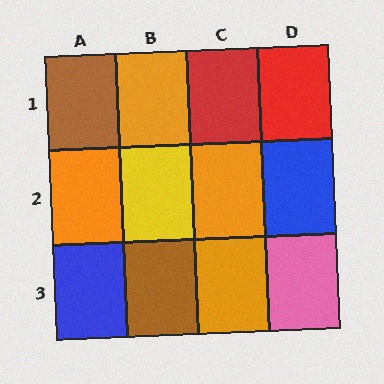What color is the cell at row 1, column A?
Brown.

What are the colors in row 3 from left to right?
Blue, brown, orange, pink.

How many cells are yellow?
1 cell is yellow.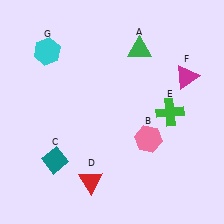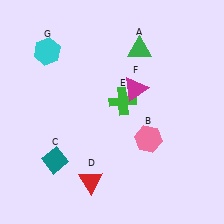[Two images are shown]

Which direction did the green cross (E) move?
The green cross (E) moved left.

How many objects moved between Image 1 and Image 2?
2 objects moved between the two images.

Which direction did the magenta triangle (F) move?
The magenta triangle (F) moved left.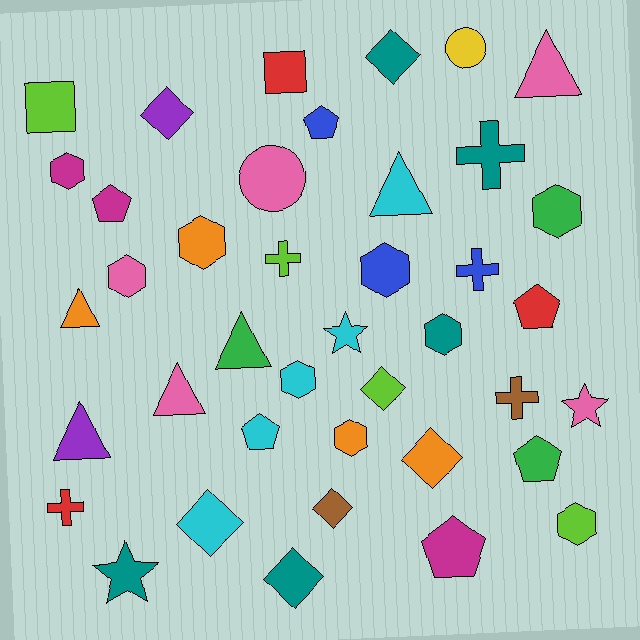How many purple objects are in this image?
There are 2 purple objects.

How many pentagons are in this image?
There are 6 pentagons.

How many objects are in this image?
There are 40 objects.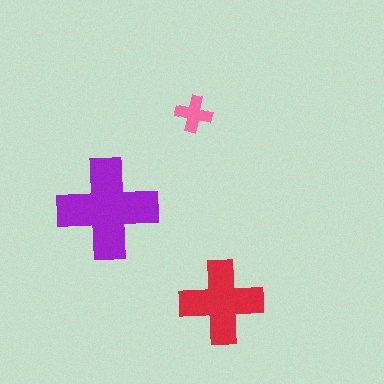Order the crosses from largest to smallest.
the purple one, the red one, the pink one.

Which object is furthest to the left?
The purple cross is leftmost.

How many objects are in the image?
There are 3 objects in the image.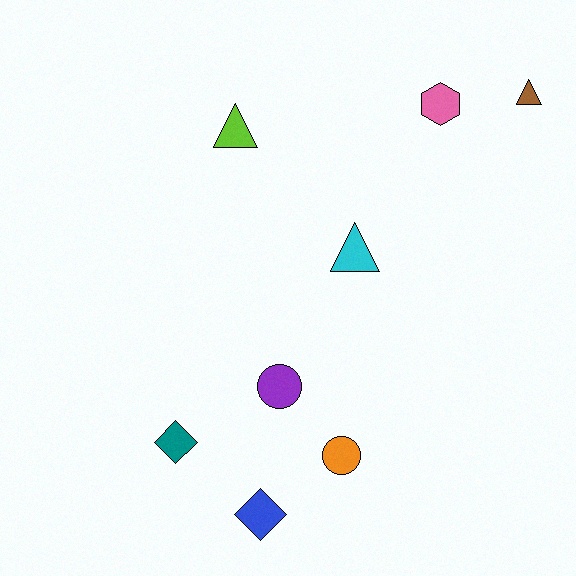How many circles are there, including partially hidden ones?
There are 2 circles.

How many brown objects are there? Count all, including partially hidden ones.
There is 1 brown object.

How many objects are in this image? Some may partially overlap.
There are 8 objects.